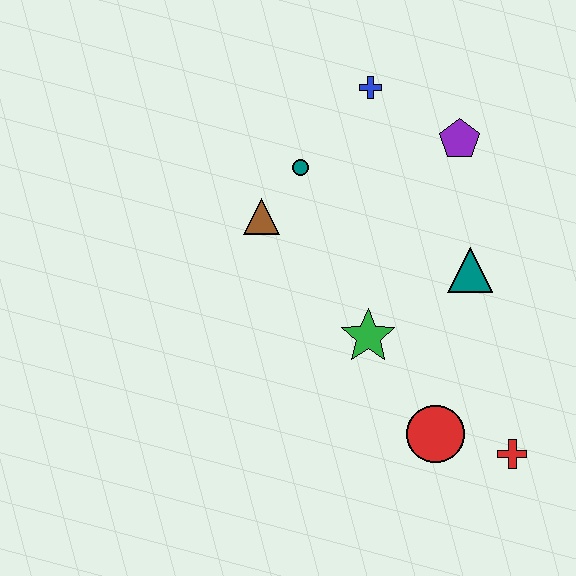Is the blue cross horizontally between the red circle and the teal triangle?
No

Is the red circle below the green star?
Yes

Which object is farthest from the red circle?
The blue cross is farthest from the red circle.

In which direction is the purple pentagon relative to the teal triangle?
The purple pentagon is above the teal triangle.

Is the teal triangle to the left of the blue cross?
No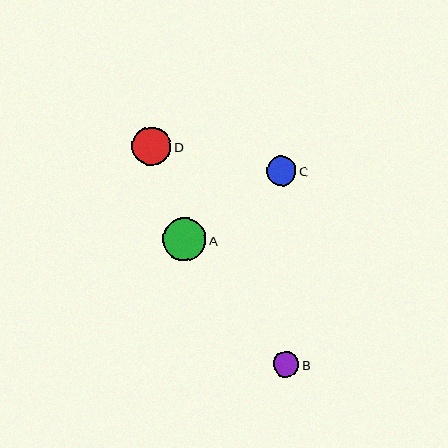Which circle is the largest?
Circle A is the largest with a size of approximately 43 pixels.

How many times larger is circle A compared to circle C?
Circle A is approximately 1.5 times the size of circle C.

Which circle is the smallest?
Circle B is the smallest with a size of approximately 26 pixels.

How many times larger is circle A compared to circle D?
Circle A is approximately 1.1 times the size of circle D.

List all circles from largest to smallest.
From largest to smallest: A, D, C, B.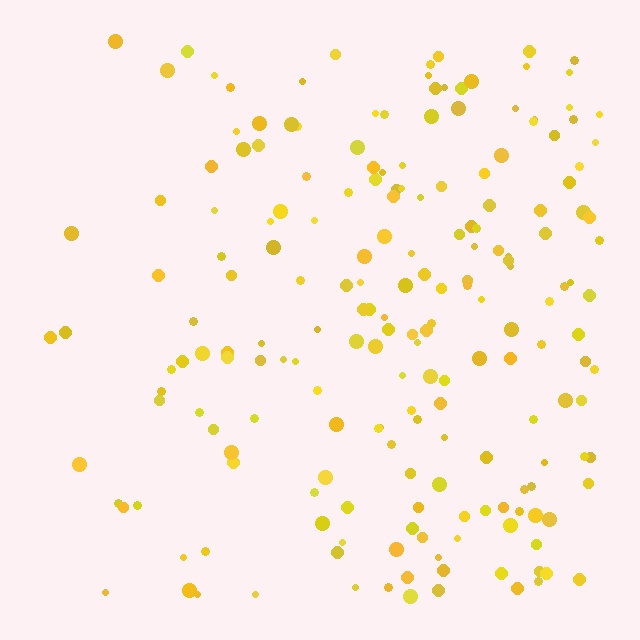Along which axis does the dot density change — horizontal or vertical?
Horizontal.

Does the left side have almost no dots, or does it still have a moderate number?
Still a moderate number, just noticeably fewer than the right.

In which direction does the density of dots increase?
From left to right, with the right side densest.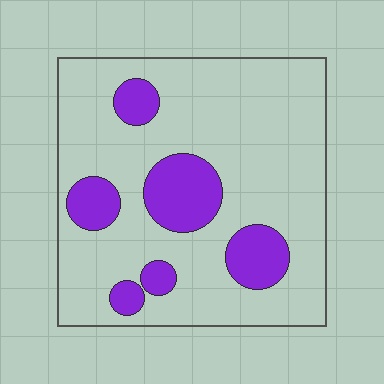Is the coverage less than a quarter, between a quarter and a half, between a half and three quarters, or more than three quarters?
Less than a quarter.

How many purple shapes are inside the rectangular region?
6.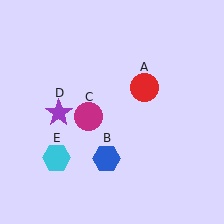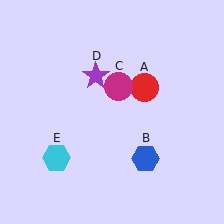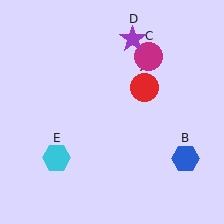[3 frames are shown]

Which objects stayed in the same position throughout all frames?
Red circle (object A) and cyan hexagon (object E) remained stationary.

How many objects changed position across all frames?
3 objects changed position: blue hexagon (object B), magenta circle (object C), purple star (object D).